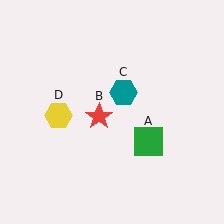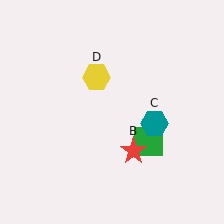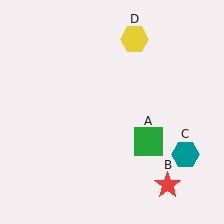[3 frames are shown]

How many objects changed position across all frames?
3 objects changed position: red star (object B), teal hexagon (object C), yellow hexagon (object D).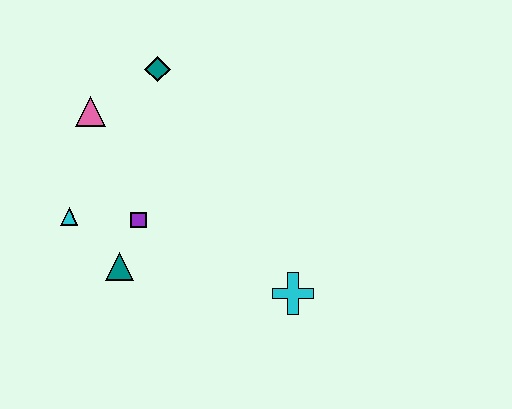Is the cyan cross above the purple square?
No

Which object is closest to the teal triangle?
The purple square is closest to the teal triangle.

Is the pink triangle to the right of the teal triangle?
No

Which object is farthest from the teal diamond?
The cyan cross is farthest from the teal diamond.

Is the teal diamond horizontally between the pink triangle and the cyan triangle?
No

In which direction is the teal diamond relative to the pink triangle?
The teal diamond is to the right of the pink triangle.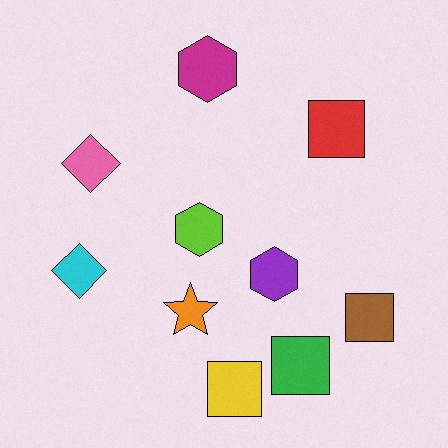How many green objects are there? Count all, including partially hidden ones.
There is 1 green object.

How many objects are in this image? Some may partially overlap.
There are 10 objects.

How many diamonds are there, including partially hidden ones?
There are 2 diamonds.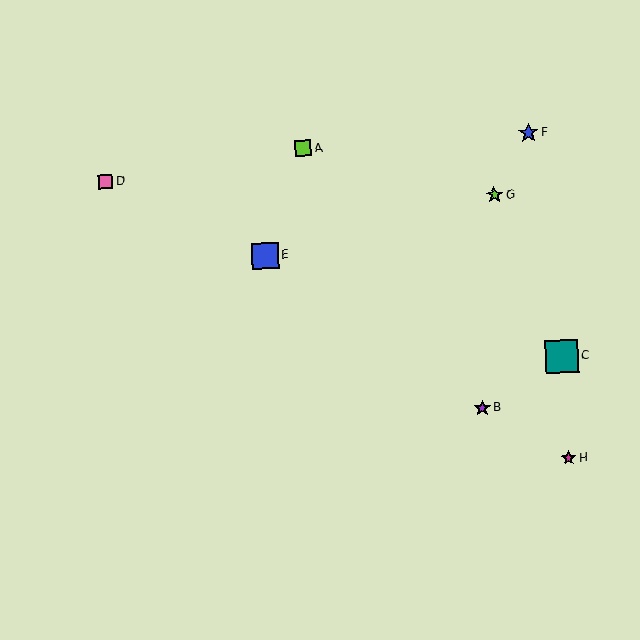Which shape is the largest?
The teal square (labeled C) is the largest.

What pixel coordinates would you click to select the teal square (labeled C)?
Click at (562, 356) to select the teal square C.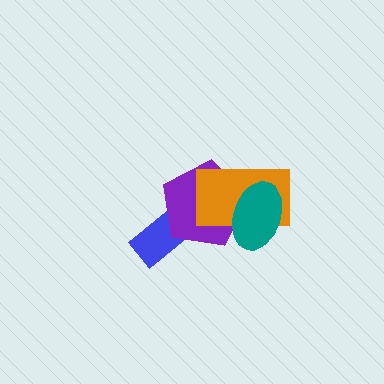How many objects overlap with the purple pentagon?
3 objects overlap with the purple pentagon.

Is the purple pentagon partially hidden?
Yes, it is partially covered by another shape.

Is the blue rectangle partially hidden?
Yes, it is partially covered by another shape.